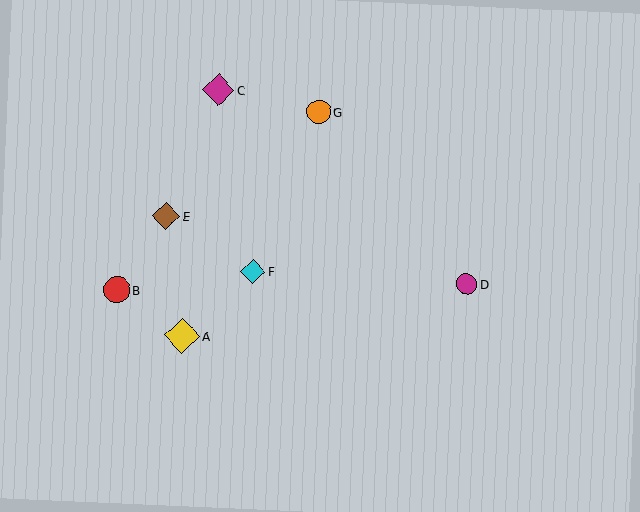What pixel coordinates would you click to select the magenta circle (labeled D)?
Click at (467, 284) to select the magenta circle D.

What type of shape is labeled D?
Shape D is a magenta circle.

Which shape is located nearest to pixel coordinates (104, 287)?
The red circle (labeled B) at (116, 290) is nearest to that location.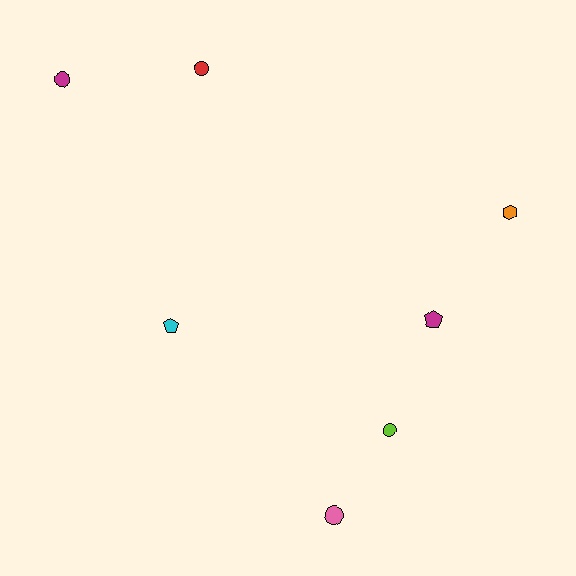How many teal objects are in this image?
There are no teal objects.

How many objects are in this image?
There are 7 objects.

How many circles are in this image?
There are 4 circles.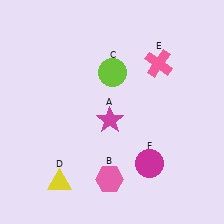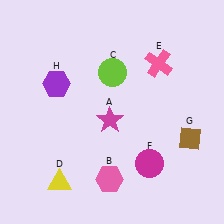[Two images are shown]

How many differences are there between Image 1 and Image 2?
There are 2 differences between the two images.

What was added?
A brown diamond (G), a purple hexagon (H) were added in Image 2.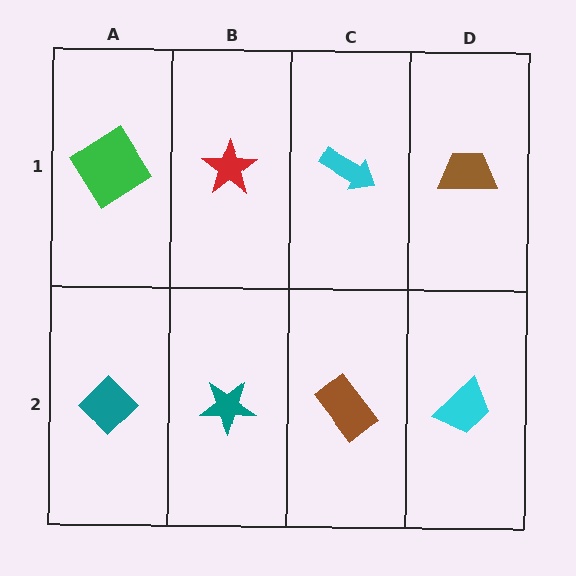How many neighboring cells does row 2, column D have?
2.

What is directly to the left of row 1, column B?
A green diamond.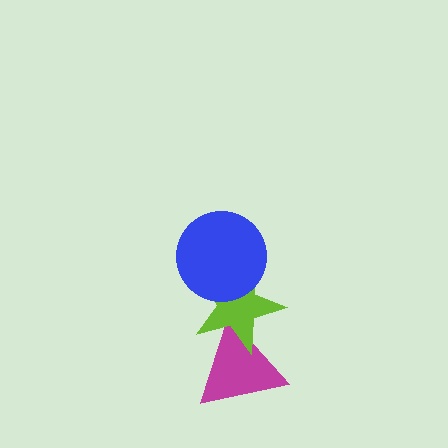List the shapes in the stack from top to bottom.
From top to bottom: the blue circle, the lime star, the magenta triangle.